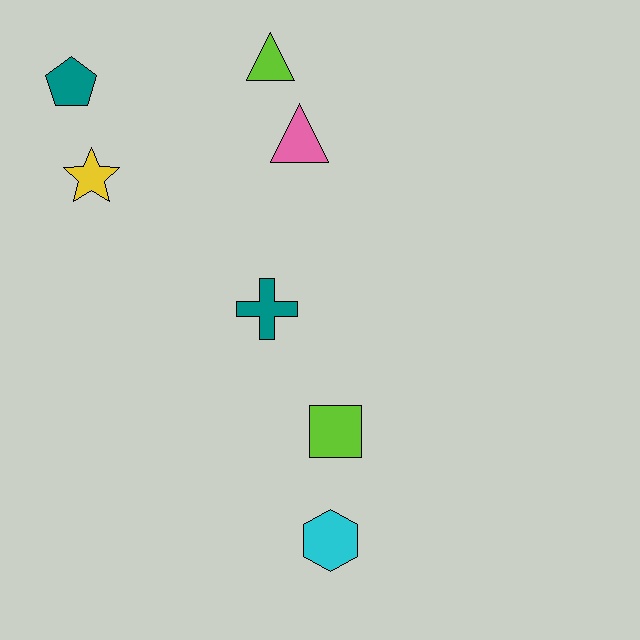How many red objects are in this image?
There are no red objects.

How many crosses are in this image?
There is 1 cross.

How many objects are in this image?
There are 7 objects.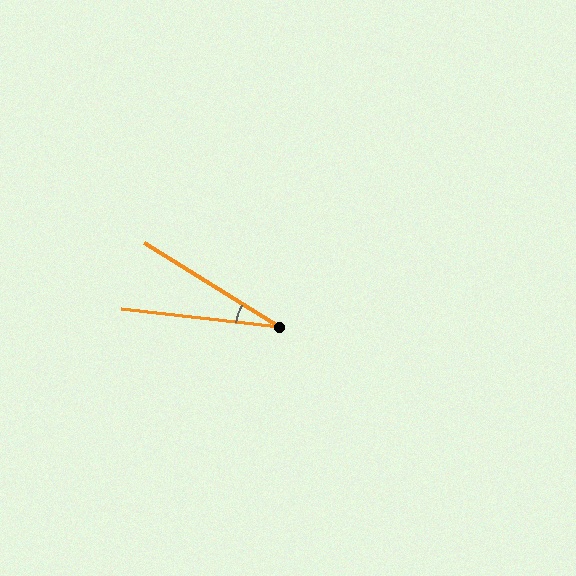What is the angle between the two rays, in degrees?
Approximately 25 degrees.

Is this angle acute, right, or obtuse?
It is acute.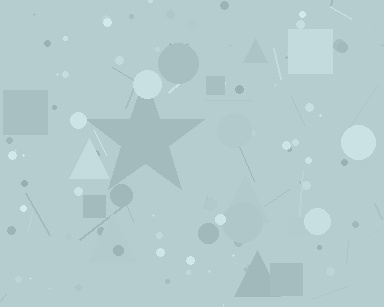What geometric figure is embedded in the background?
A star is embedded in the background.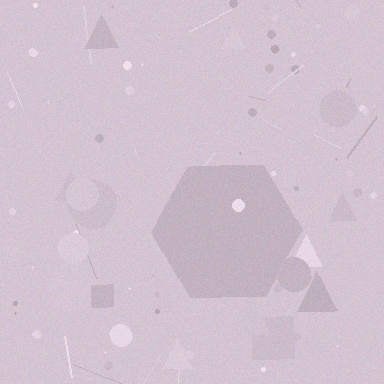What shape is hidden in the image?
A hexagon is hidden in the image.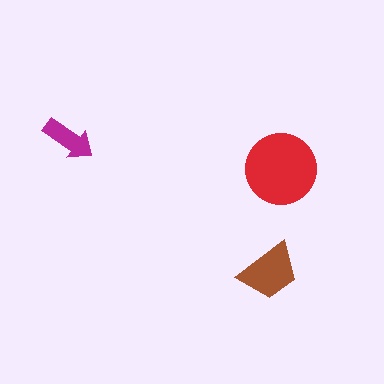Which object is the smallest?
The magenta arrow.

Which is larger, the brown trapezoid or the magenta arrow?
The brown trapezoid.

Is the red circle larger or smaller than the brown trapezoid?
Larger.